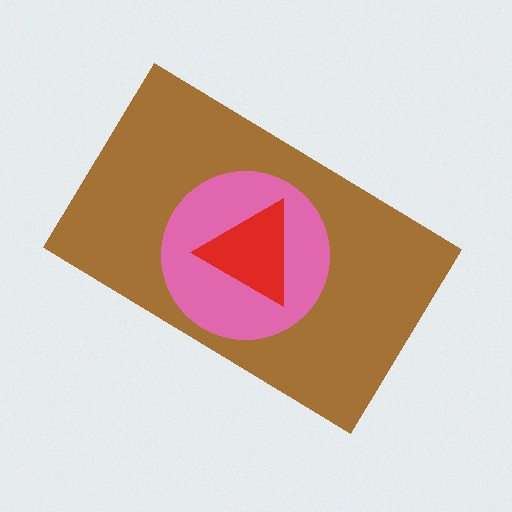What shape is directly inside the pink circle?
The red triangle.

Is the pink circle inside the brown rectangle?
Yes.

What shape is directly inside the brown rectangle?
The pink circle.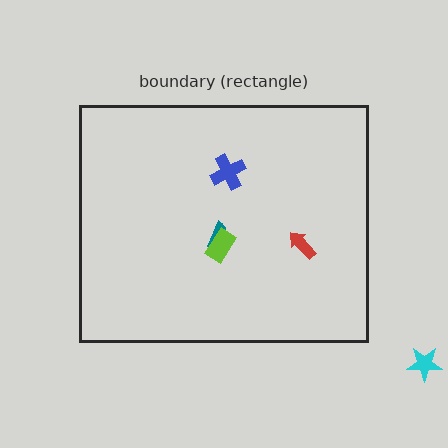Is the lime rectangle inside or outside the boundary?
Inside.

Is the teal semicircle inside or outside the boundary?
Inside.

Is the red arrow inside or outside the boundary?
Inside.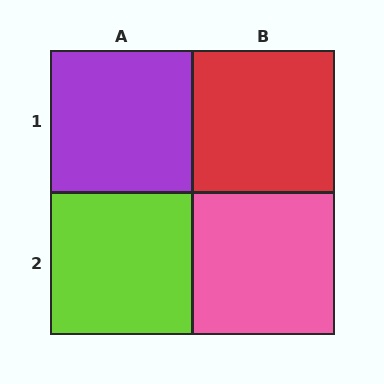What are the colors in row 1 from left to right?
Purple, red.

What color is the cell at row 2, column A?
Lime.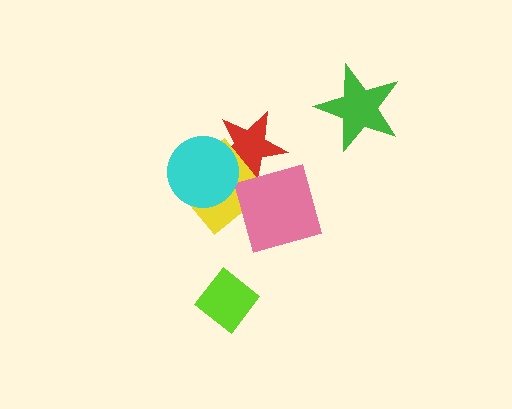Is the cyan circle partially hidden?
No, no other shape covers it.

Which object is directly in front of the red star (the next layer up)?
The yellow diamond is directly in front of the red star.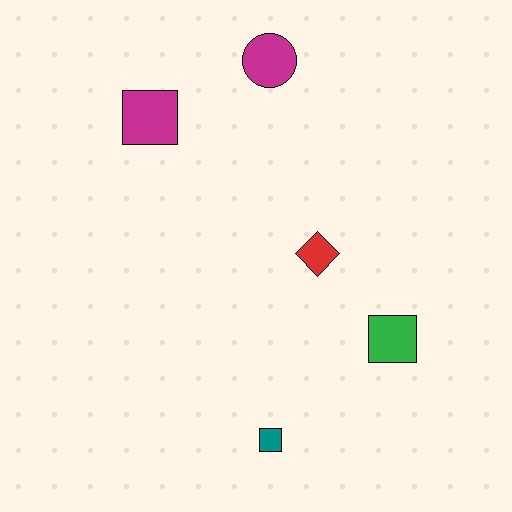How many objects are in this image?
There are 5 objects.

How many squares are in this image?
There are 3 squares.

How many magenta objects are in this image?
There are 2 magenta objects.